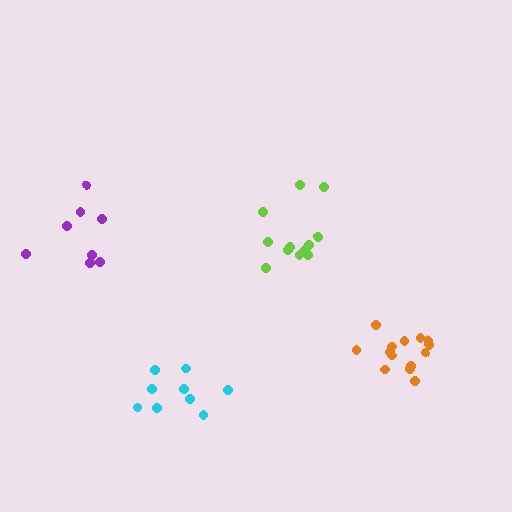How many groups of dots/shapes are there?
There are 4 groups.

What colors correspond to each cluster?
The clusters are colored: cyan, lime, purple, orange.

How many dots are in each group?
Group 1: 9 dots, Group 2: 12 dots, Group 3: 8 dots, Group 4: 14 dots (43 total).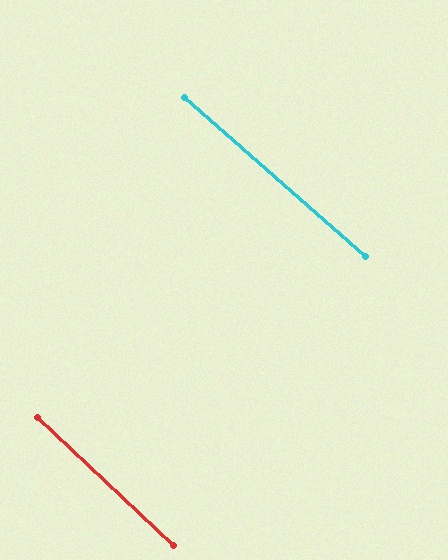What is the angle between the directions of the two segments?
Approximately 2 degrees.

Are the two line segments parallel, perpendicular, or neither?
Parallel — their directions differ by only 2.0°.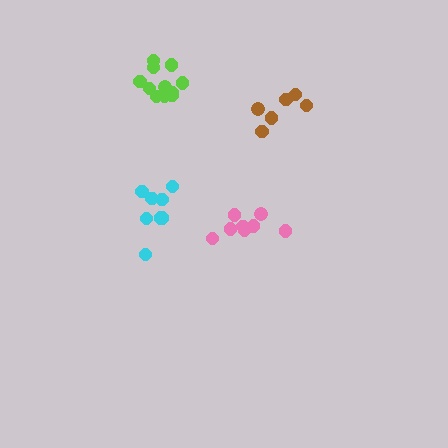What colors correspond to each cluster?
The clusters are colored: pink, cyan, brown, lime.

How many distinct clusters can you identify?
There are 4 distinct clusters.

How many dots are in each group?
Group 1: 8 dots, Group 2: 8 dots, Group 3: 6 dots, Group 4: 11 dots (33 total).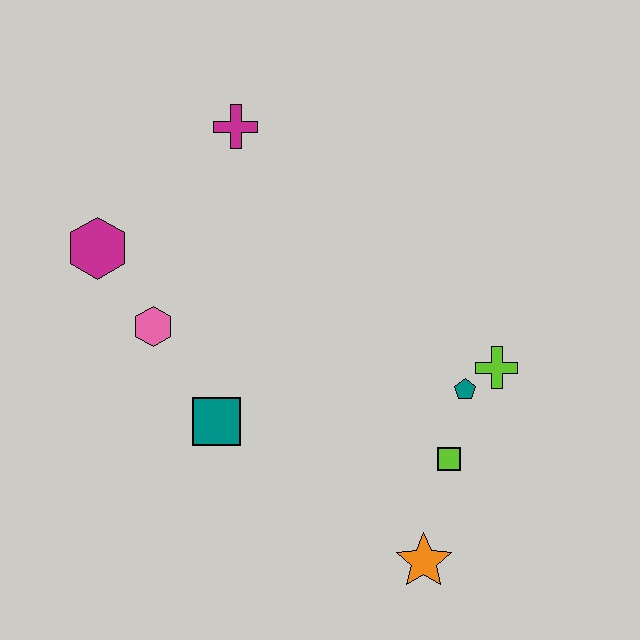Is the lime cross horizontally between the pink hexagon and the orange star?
No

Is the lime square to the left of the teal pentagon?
Yes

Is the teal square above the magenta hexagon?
No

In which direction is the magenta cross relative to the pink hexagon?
The magenta cross is above the pink hexagon.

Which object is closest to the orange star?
The lime square is closest to the orange star.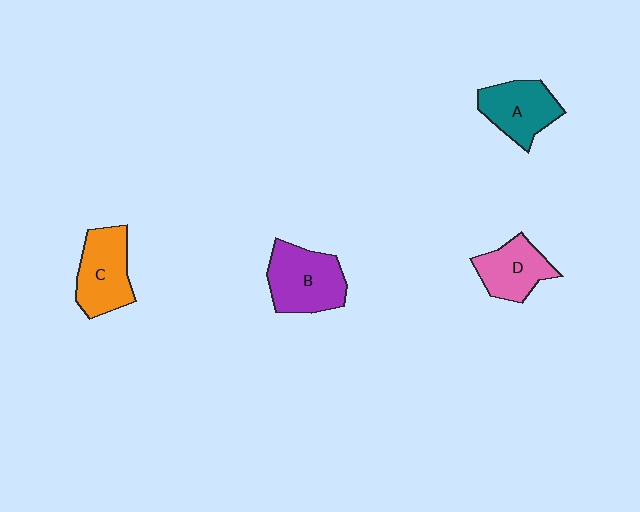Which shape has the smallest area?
Shape D (pink).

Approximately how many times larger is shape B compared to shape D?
Approximately 1.3 times.